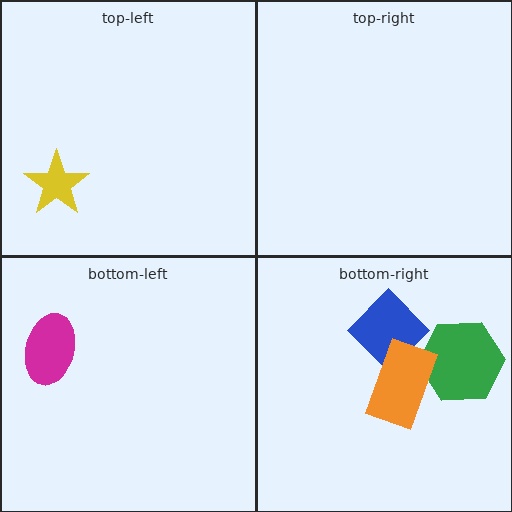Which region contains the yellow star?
The top-left region.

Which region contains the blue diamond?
The bottom-right region.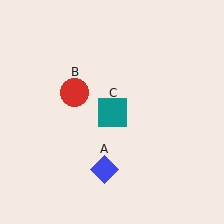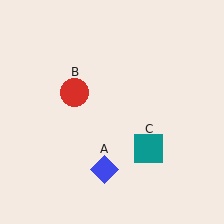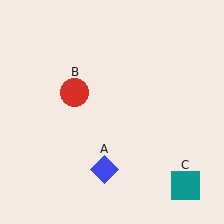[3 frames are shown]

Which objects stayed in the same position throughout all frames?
Blue diamond (object A) and red circle (object B) remained stationary.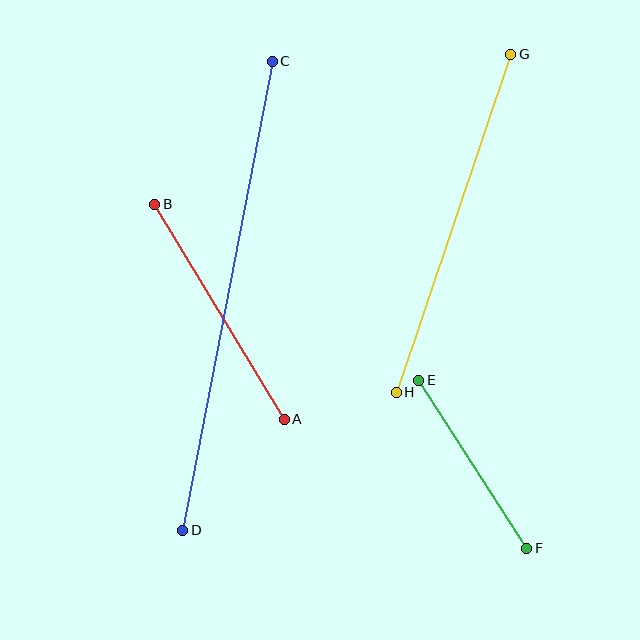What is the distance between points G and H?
The distance is approximately 357 pixels.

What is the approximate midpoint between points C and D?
The midpoint is at approximately (227, 296) pixels.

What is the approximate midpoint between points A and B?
The midpoint is at approximately (219, 312) pixels.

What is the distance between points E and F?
The distance is approximately 200 pixels.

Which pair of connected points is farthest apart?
Points C and D are farthest apart.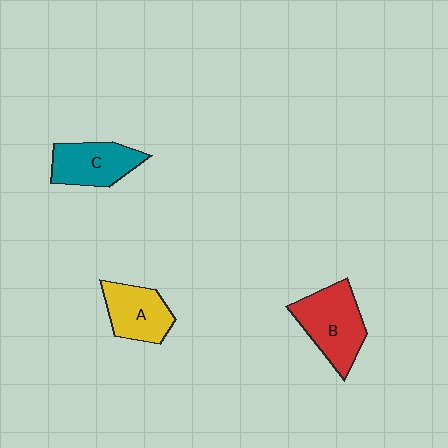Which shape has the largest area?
Shape B (red).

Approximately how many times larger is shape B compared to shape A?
Approximately 1.3 times.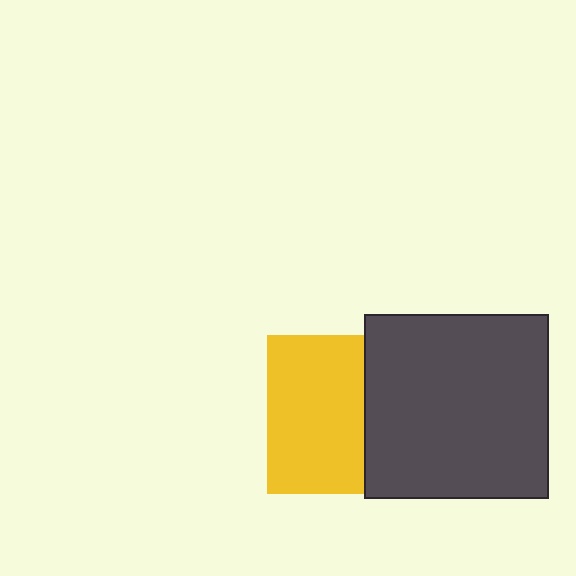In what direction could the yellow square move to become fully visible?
The yellow square could move left. That would shift it out from behind the dark gray square entirely.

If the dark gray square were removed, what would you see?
You would see the complete yellow square.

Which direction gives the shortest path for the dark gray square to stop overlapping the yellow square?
Moving right gives the shortest separation.